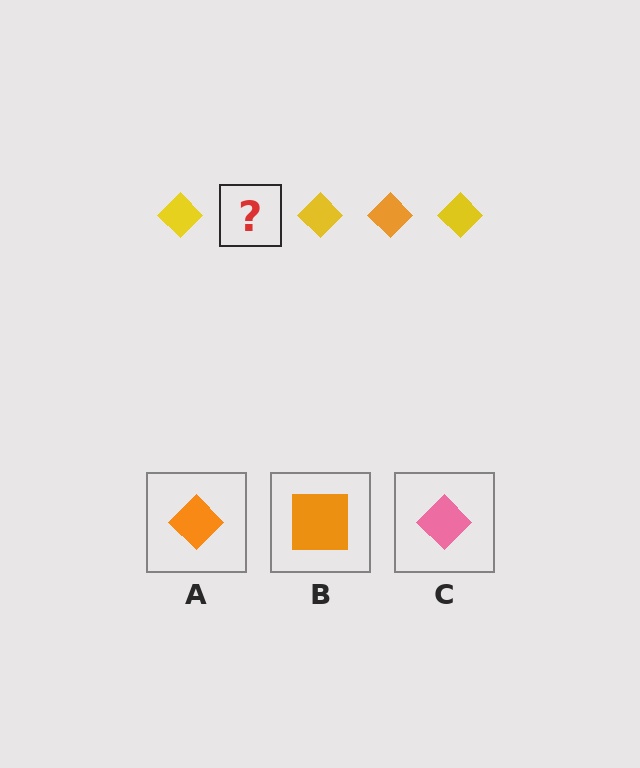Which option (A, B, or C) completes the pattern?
A.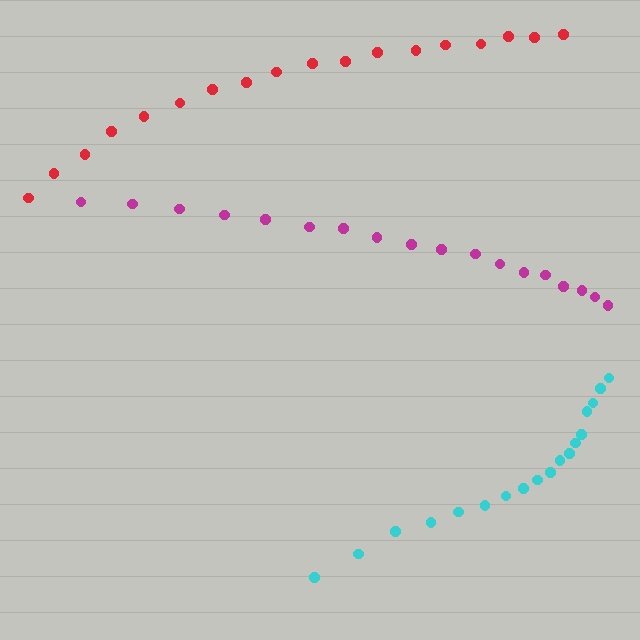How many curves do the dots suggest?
There are 3 distinct paths.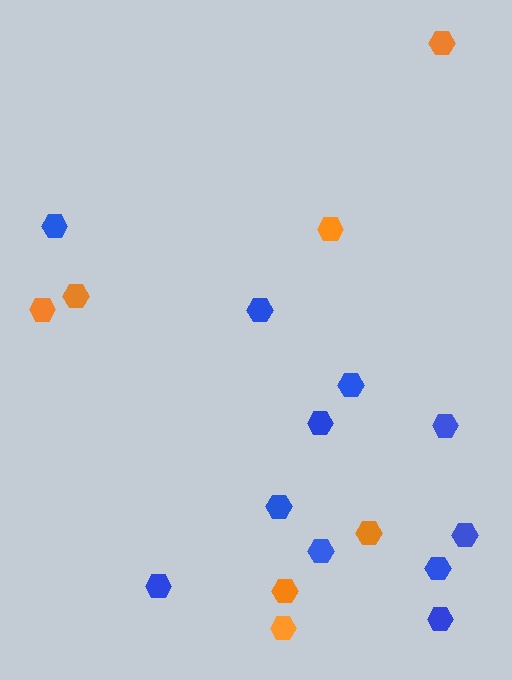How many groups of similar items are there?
There are 2 groups: one group of blue hexagons (11) and one group of orange hexagons (7).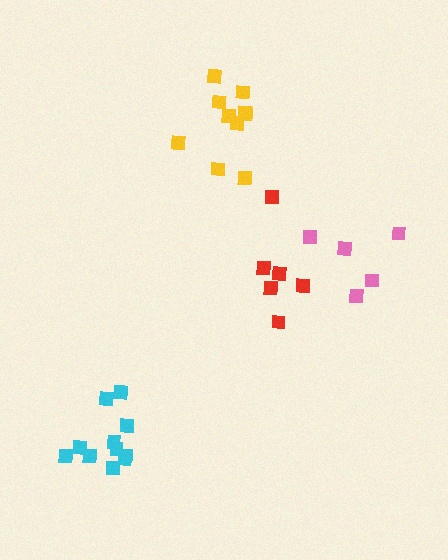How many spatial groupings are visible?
There are 4 spatial groupings.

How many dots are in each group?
Group 1: 6 dots, Group 2: 10 dots, Group 3: 11 dots, Group 4: 5 dots (32 total).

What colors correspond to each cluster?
The clusters are colored: red, yellow, cyan, pink.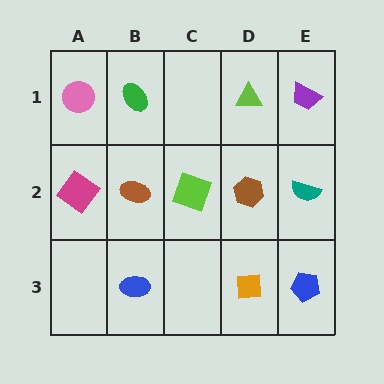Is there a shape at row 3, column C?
No, that cell is empty.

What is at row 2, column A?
A magenta diamond.